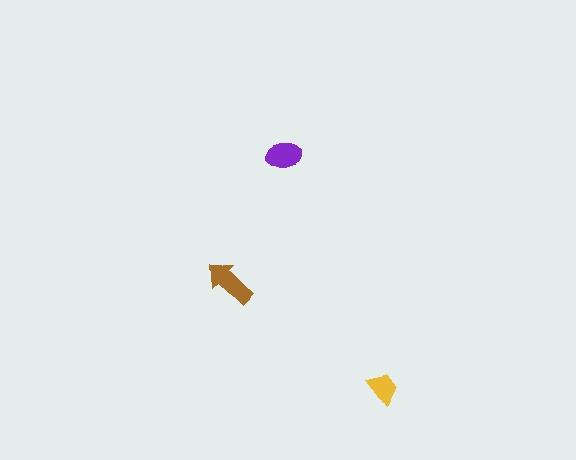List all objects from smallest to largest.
The yellow trapezoid, the purple ellipse, the brown arrow.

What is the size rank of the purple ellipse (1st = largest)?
2nd.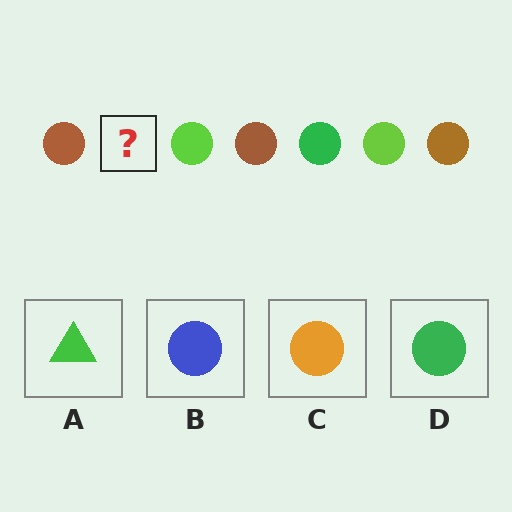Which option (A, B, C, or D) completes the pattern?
D.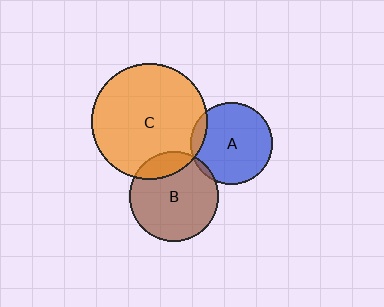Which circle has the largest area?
Circle C (orange).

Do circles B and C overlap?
Yes.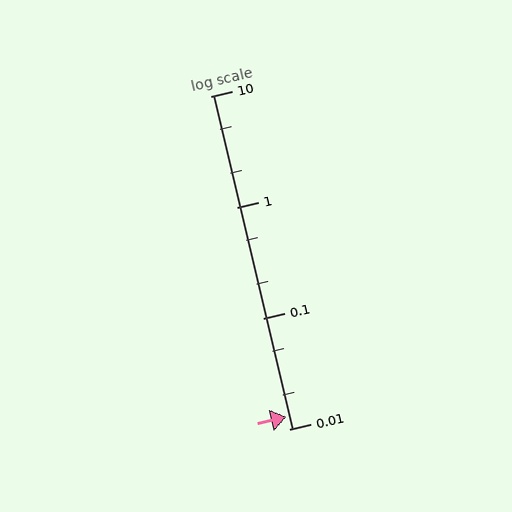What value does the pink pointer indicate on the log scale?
The pointer indicates approximately 0.013.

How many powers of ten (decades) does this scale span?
The scale spans 3 decades, from 0.01 to 10.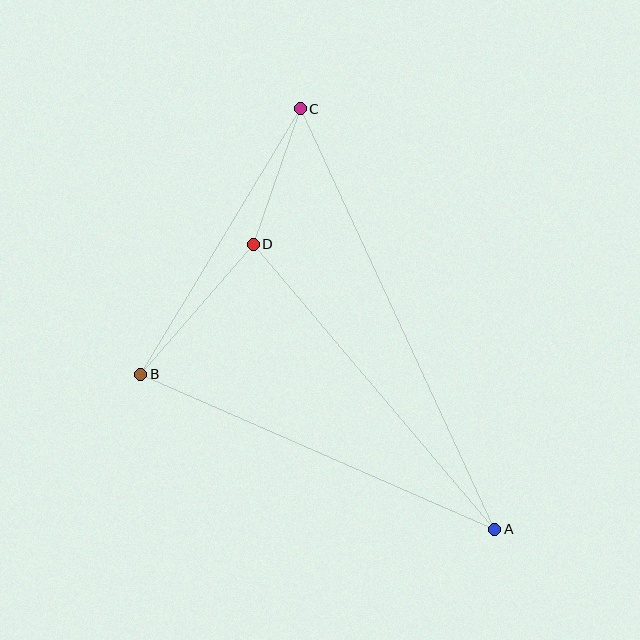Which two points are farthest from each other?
Points A and C are farthest from each other.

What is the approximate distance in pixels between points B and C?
The distance between B and C is approximately 310 pixels.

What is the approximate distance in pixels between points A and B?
The distance between A and B is approximately 386 pixels.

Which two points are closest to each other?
Points C and D are closest to each other.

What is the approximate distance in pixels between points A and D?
The distance between A and D is approximately 374 pixels.